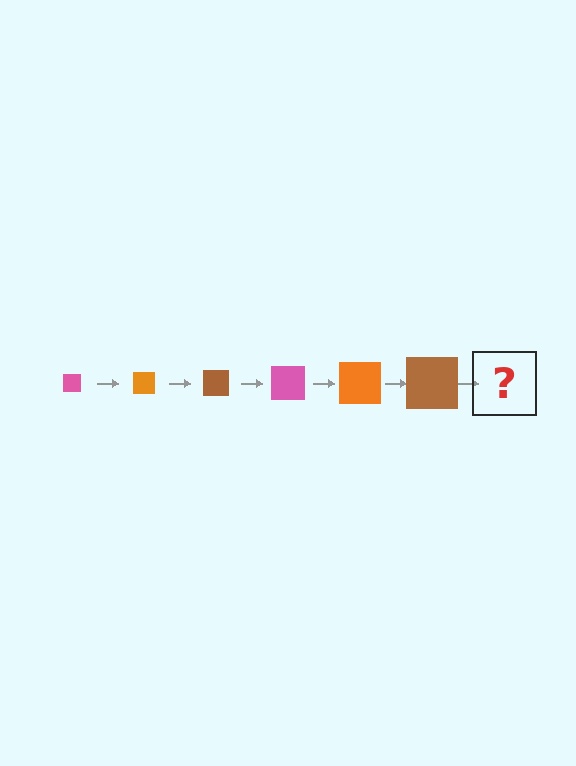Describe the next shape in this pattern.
It should be a pink square, larger than the previous one.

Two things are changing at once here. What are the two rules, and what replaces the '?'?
The two rules are that the square grows larger each step and the color cycles through pink, orange, and brown. The '?' should be a pink square, larger than the previous one.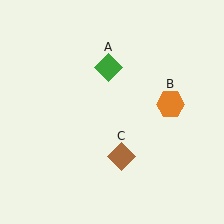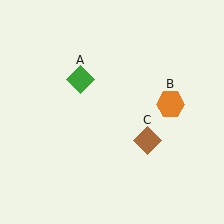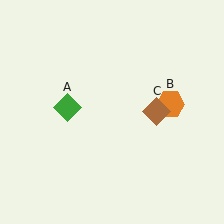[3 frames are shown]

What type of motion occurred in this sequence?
The green diamond (object A), brown diamond (object C) rotated counterclockwise around the center of the scene.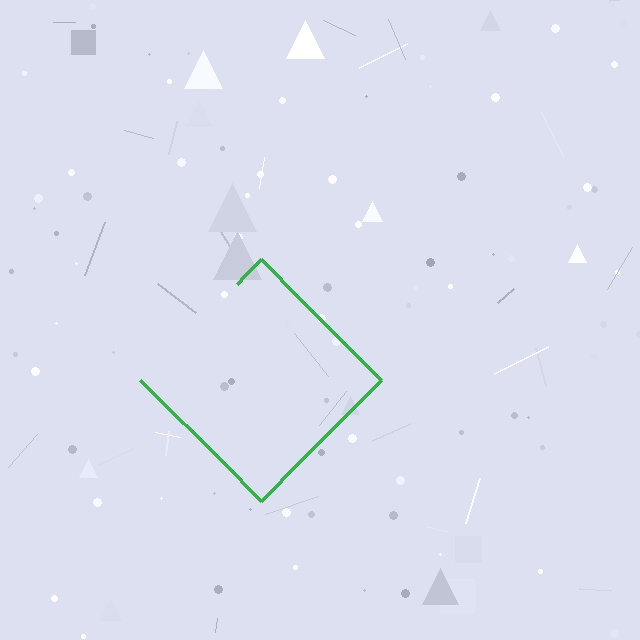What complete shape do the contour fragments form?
The contour fragments form a diamond.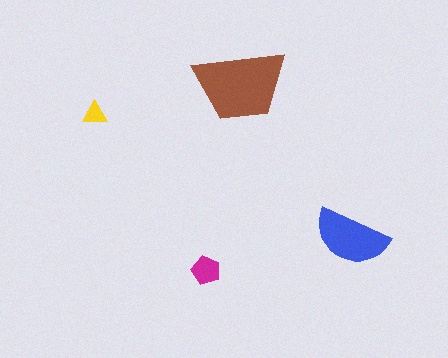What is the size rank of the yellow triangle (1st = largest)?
4th.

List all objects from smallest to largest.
The yellow triangle, the magenta pentagon, the blue semicircle, the brown trapezoid.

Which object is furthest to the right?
The blue semicircle is rightmost.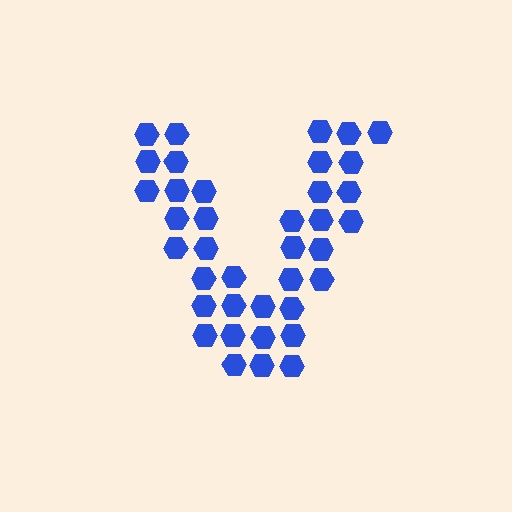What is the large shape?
The large shape is the letter V.